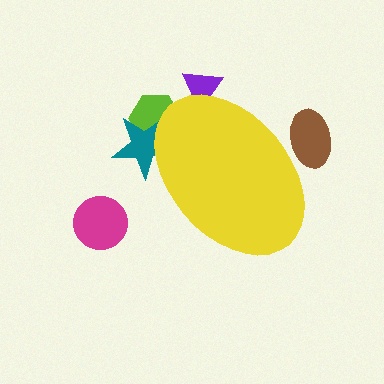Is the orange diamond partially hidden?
Yes, the orange diamond is partially hidden behind the yellow ellipse.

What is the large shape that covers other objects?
A yellow ellipse.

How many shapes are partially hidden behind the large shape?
5 shapes are partially hidden.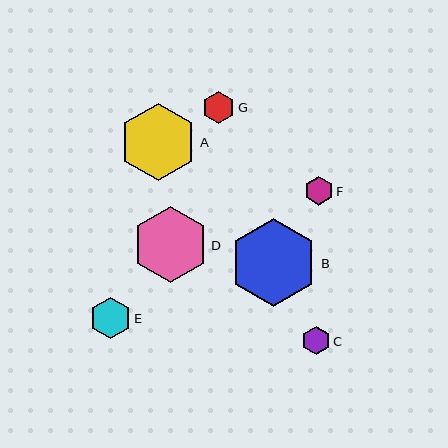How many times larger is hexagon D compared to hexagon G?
Hexagon D is approximately 2.4 times the size of hexagon G.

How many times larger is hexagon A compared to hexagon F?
Hexagon A is approximately 2.7 times the size of hexagon F.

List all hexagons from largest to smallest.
From largest to smallest: B, A, D, E, G, F, C.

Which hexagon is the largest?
Hexagon B is the largest with a size of approximately 88 pixels.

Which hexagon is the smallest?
Hexagon C is the smallest with a size of approximately 28 pixels.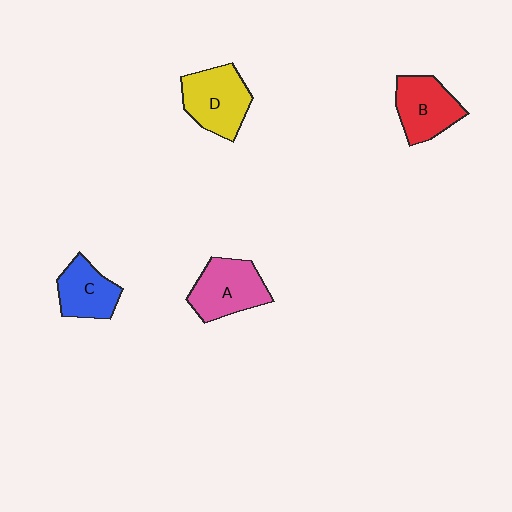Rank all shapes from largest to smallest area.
From largest to smallest: D (yellow), A (pink), B (red), C (blue).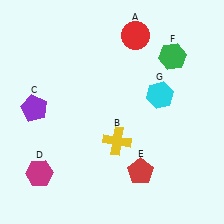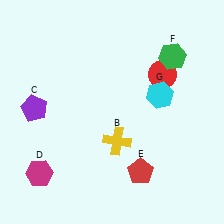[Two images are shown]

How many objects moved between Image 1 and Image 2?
1 object moved between the two images.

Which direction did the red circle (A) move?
The red circle (A) moved down.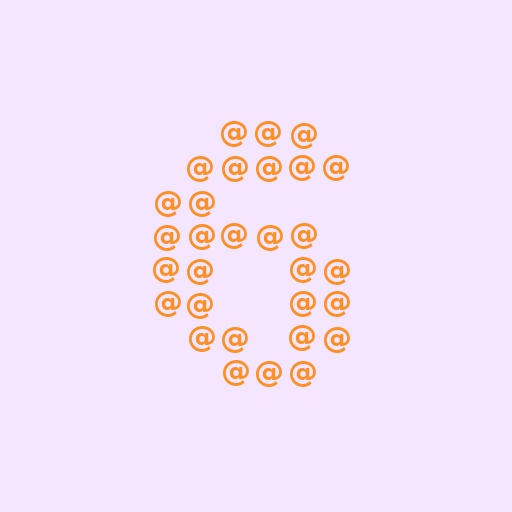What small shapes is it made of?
It is made of small at signs.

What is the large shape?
The large shape is the digit 6.